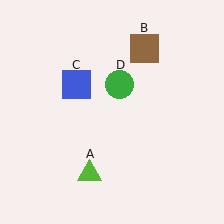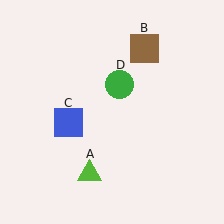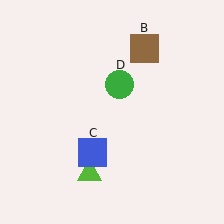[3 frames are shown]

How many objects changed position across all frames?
1 object changed position: blue square (object C).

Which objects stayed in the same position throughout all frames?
Lime triangle (object A) and brown square (object B) and green circle (object D) remained stationary.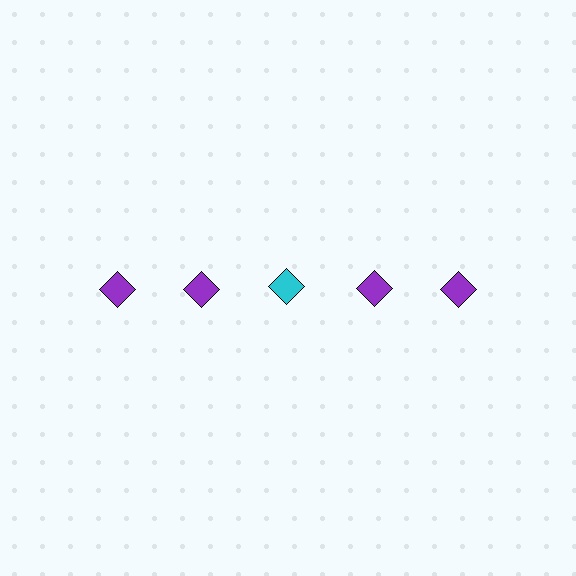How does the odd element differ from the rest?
It has a different color: cyan instead of purple.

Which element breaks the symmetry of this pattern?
The cyan diamond in the top row, center column breaks the symmetry. All other shapes are purple diamonds.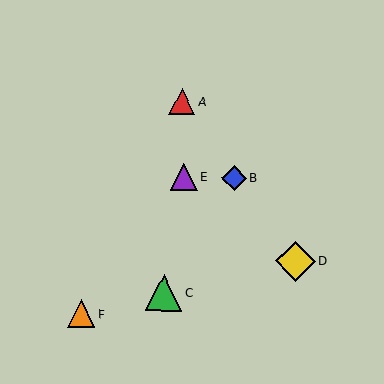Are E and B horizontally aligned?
Yes, both are at y≈177.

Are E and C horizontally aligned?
No, E is at y≈177 and C is at y≈293.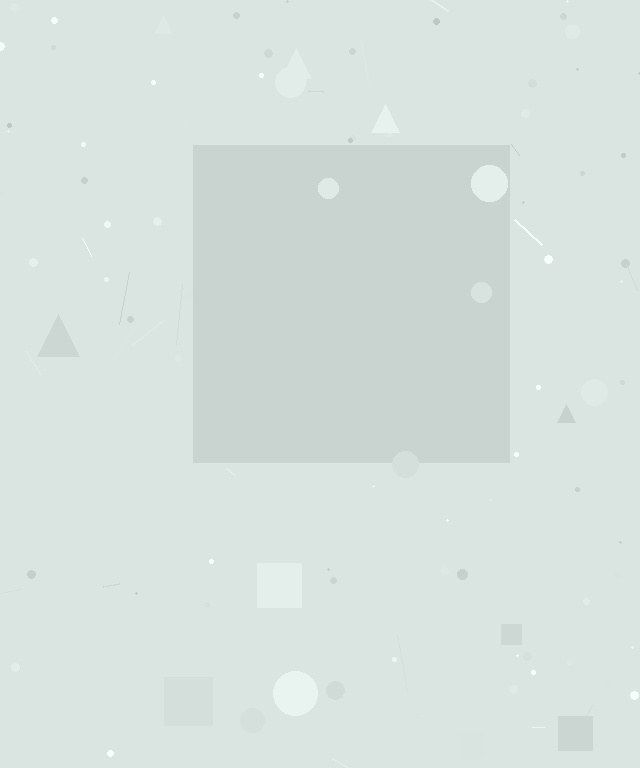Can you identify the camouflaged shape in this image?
The camouflaged shape is a square.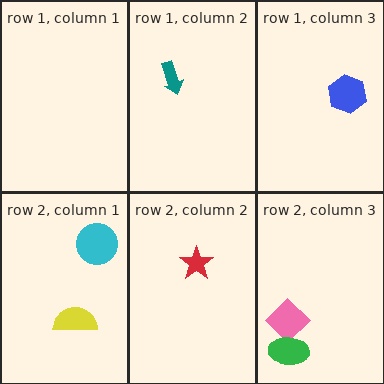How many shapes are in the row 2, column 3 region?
2.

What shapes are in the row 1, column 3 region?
The blue hexagon.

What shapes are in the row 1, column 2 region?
The teal arrow.